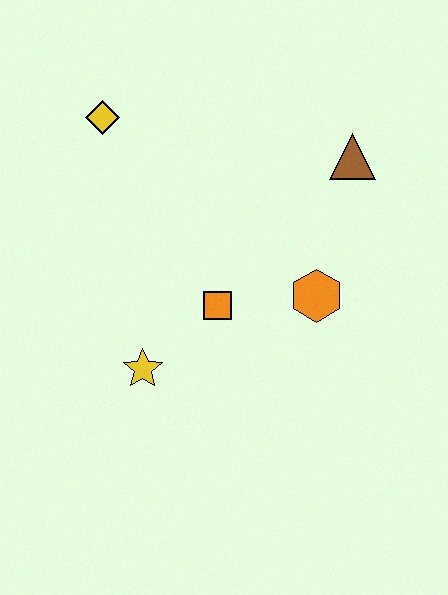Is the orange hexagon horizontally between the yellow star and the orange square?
No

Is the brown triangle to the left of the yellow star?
No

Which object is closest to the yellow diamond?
The orange square is closest to the yellow diamond.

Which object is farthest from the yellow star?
The brown triangle is farthest from the yellow star.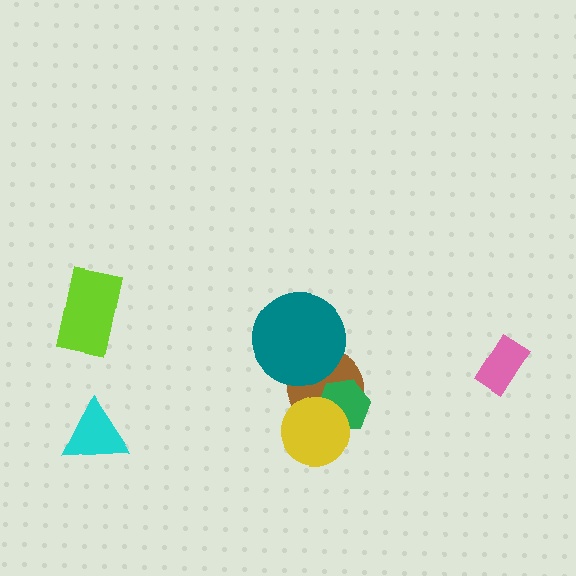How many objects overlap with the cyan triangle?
0 objects overlap with the cyan triangle.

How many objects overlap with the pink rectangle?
0 objects overlap with the pink rectangle.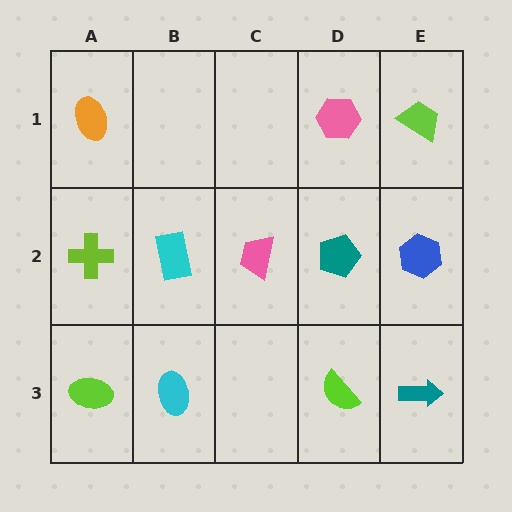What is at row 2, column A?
A lime cross.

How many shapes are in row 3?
4 shapes.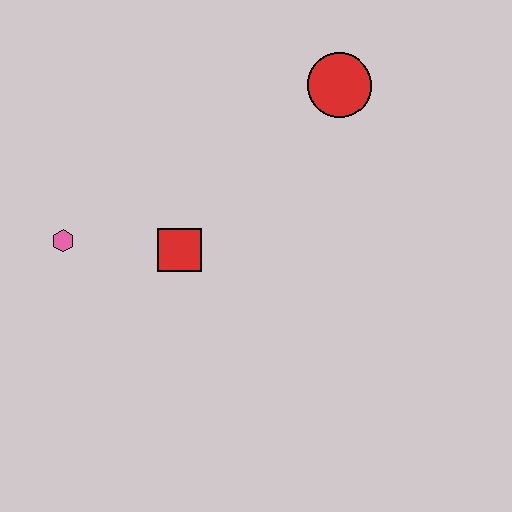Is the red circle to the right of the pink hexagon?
Yes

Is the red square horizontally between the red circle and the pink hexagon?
Yes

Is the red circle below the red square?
No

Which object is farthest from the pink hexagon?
The red circle is farthest from the pink hexagon.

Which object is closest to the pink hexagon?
The red square is closest to the pink hexagon.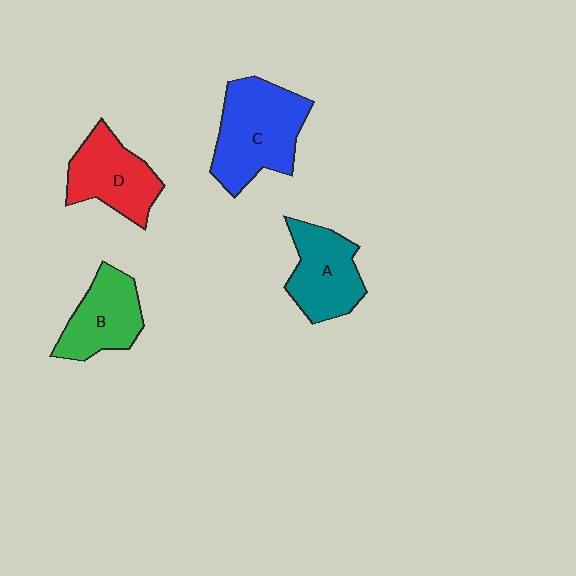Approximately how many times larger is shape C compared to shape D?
Approximately 1.3 times.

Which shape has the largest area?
Shape C (blue).